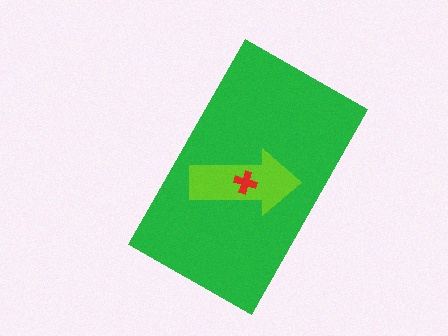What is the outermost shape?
The green rectangle.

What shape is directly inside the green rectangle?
The lime arrow.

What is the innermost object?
The red cross.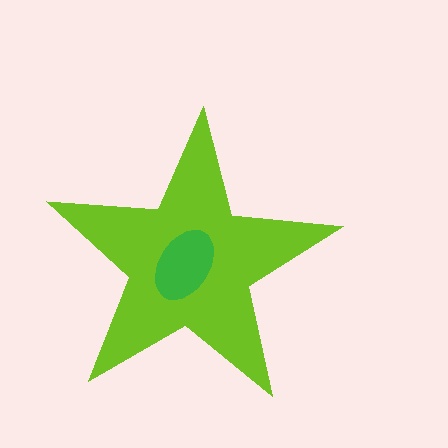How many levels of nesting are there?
2.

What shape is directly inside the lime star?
The green ellipse.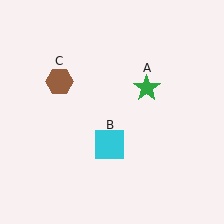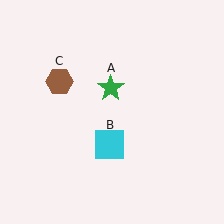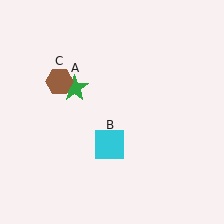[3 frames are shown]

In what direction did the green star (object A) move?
The green star (object A) moved left.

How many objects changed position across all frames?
1 object changed position: green star (object A).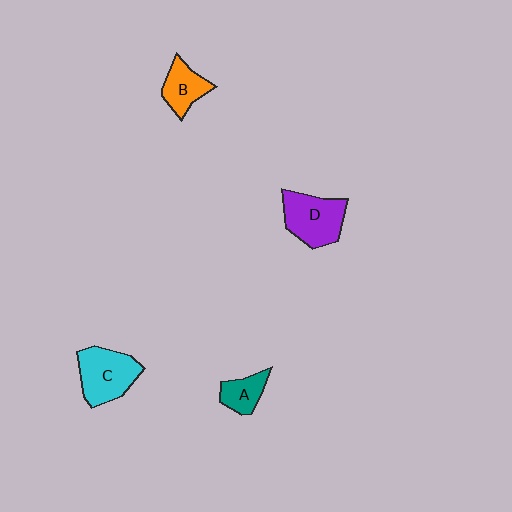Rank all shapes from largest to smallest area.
From largest to smallest: C (cyan), D (purple), B (orange), A (teal).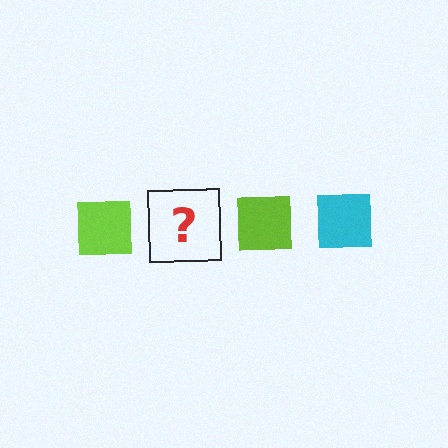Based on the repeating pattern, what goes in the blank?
The blank should be a cyan square.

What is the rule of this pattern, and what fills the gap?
The rule is that the pattern cycles through lime, cyan squares. The gap should be filled with a cyan square.